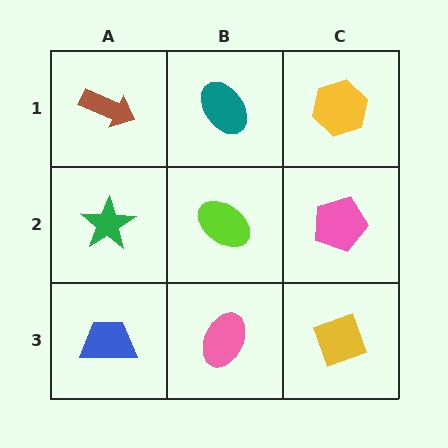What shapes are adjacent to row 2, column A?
A brown arrow (row 1, column A), a blue trapezoid (row 3, column A), a lime ellipse (row 2, column B).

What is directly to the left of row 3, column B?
A blue trapezoid.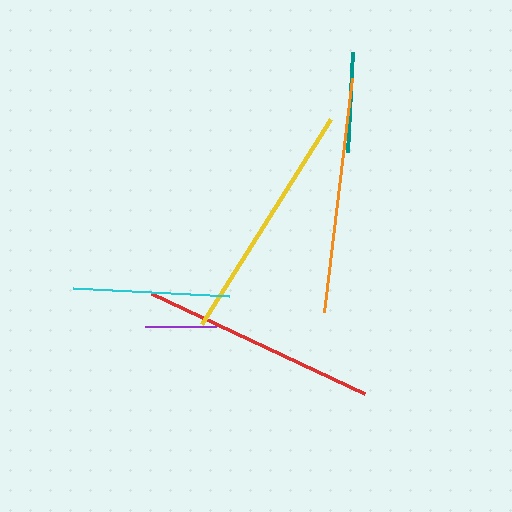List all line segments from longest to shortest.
From longest to shortest: yellow, orange, red, cyan, teal, purple.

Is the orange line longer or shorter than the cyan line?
The orange line is longer than the cyan line.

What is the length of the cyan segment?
The cyan segment is approximately 156 pixels long.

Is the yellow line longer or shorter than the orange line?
The yellow line is longer than the orange line.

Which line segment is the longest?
The yellow line is the longest at approximately 243 pixels.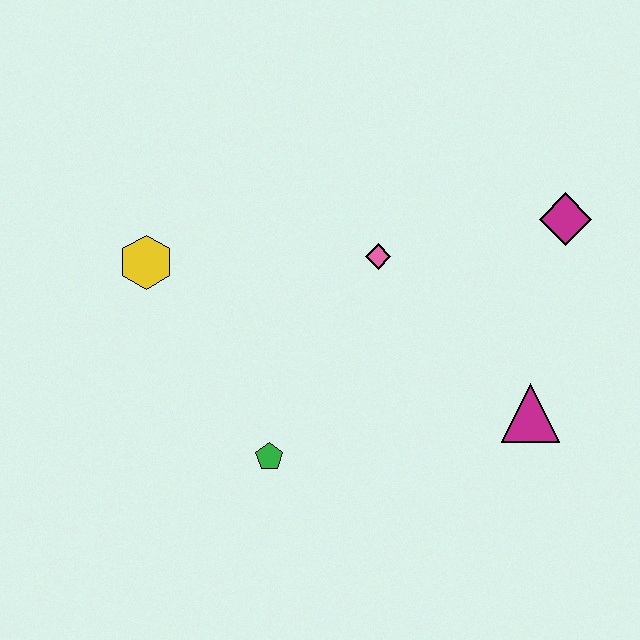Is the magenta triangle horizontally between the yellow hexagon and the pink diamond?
No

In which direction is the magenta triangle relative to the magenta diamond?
The magenta triangle is below the magenta diamond.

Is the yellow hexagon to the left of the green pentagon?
Yes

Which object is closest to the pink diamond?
The magenta diamond is closest to the pink diamond.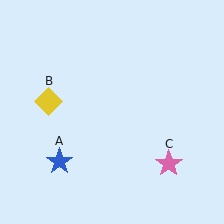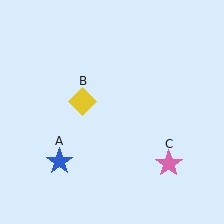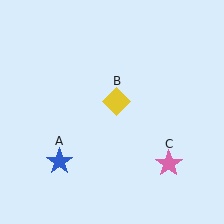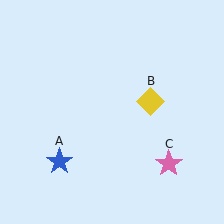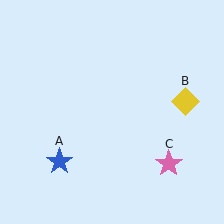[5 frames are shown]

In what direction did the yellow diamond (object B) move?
The yellow diamond (object B) moved right.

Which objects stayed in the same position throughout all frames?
Blue star (object A) and pink star (object C) remained stationary.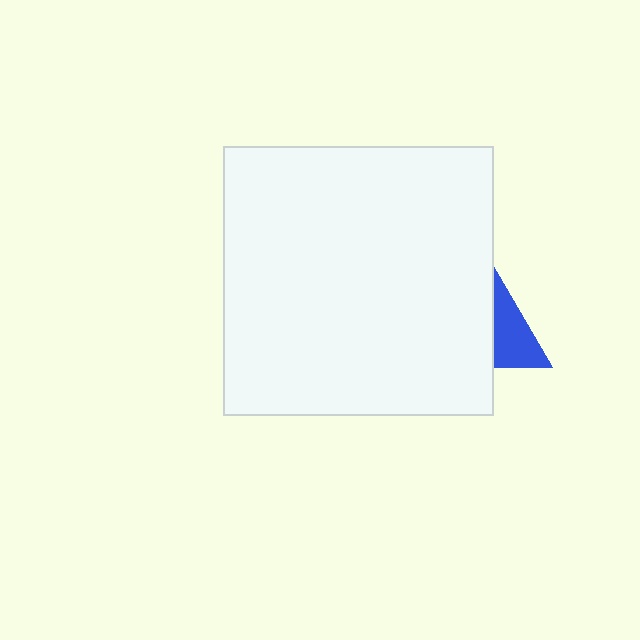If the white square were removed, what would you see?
You would see the complete blue triangle.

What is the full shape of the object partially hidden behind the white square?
The partially hidden object is a blue triangle.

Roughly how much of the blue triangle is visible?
A small part of it is visible (roughly 39%).